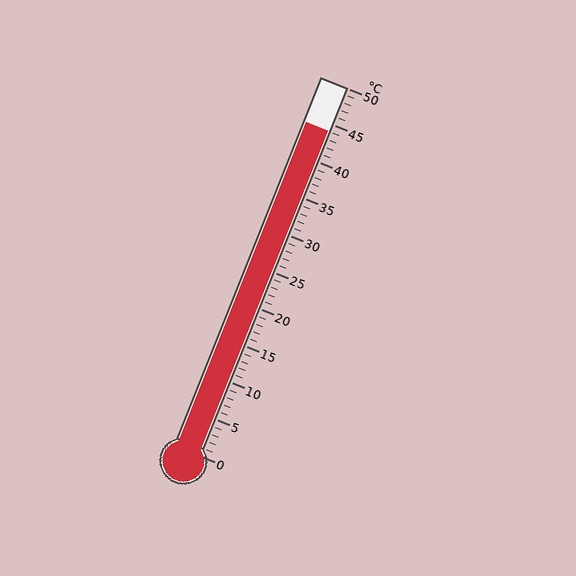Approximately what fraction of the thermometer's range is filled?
The thermometer is filled to approximately 90% of its range.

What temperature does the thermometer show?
The thermometer shows approximately 44°C.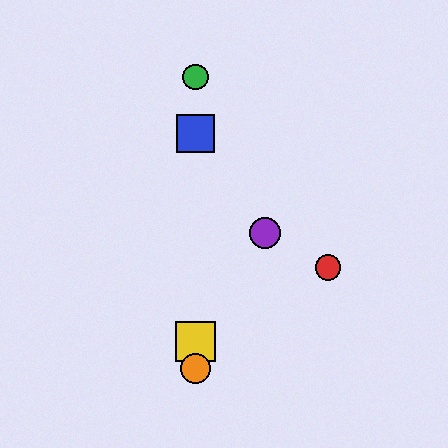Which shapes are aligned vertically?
The blue square, the green circle, the yellow square, the orange circle are aligned vertically.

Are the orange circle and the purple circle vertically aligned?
No, the orange circle is at x≈195 and the purple circle is at x≈265.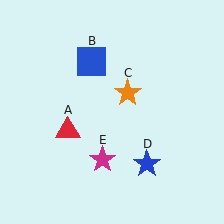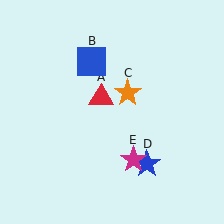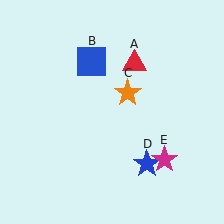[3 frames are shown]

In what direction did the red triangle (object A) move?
The red triangle (object A) moved up and to the right.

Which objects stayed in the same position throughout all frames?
Blue square (object B) and orange star (object C) and blue star (object D) remained stationary.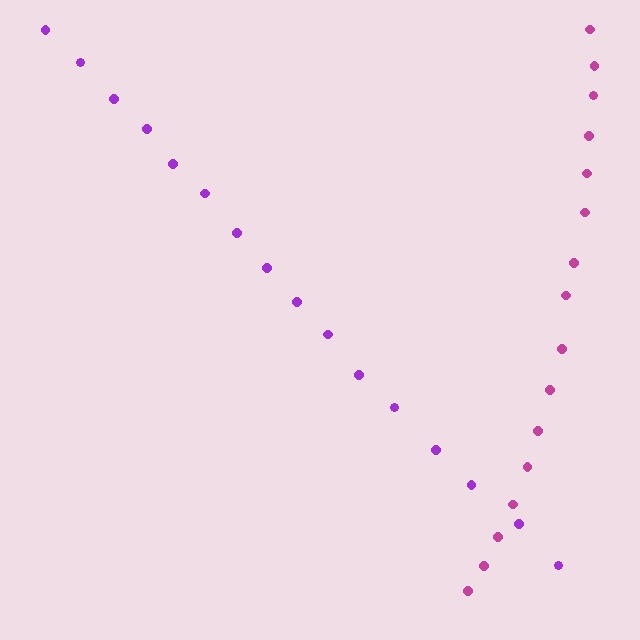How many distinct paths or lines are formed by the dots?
There are 2 distinct paths.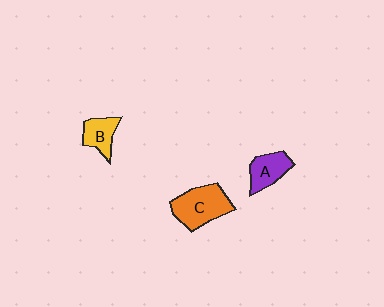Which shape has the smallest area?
Shape B (yellow).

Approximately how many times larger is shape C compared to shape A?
Approximately 1.6 times.